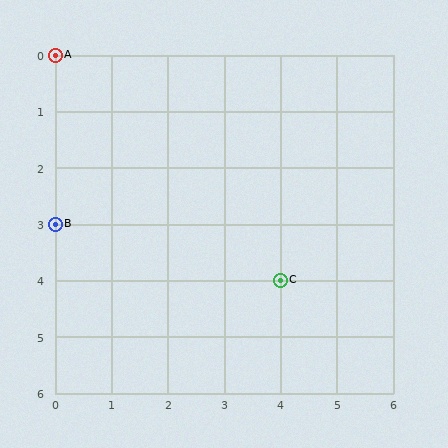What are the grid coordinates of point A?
Point A is at grid coordinates (0, 0).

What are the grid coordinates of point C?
Point C is at grid coordinates (4, 4).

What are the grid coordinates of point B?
Point B is at grid coordinates (0, 3).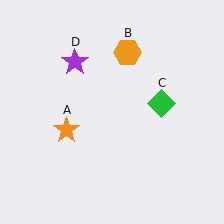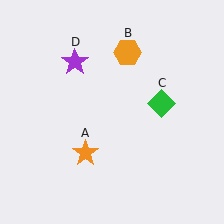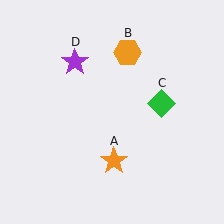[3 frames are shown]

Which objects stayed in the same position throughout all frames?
Orange hexagon (object B) and green diamond (object C) and purple star (object D) remained stationary.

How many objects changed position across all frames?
1 object changed position: orange star (object A).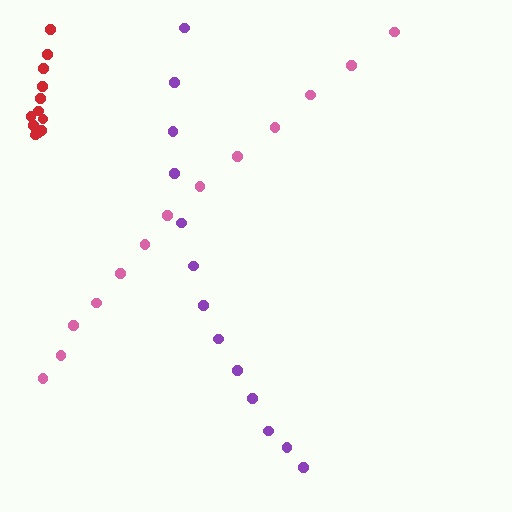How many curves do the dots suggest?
There are 3 distinct paths.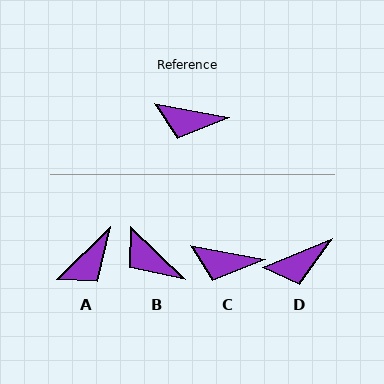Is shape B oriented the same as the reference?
No, it is off by about 34 degrees.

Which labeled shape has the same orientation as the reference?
C.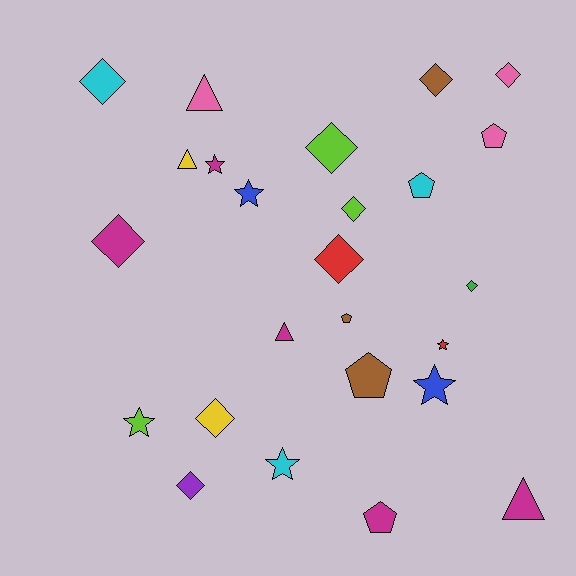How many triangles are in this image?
There are 4 triangles.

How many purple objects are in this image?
There is 1 purple object.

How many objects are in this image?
There are 25 objects.